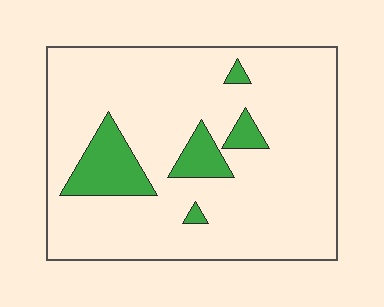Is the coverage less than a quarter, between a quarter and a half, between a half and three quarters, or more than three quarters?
Less than a quarter.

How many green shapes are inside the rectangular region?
5.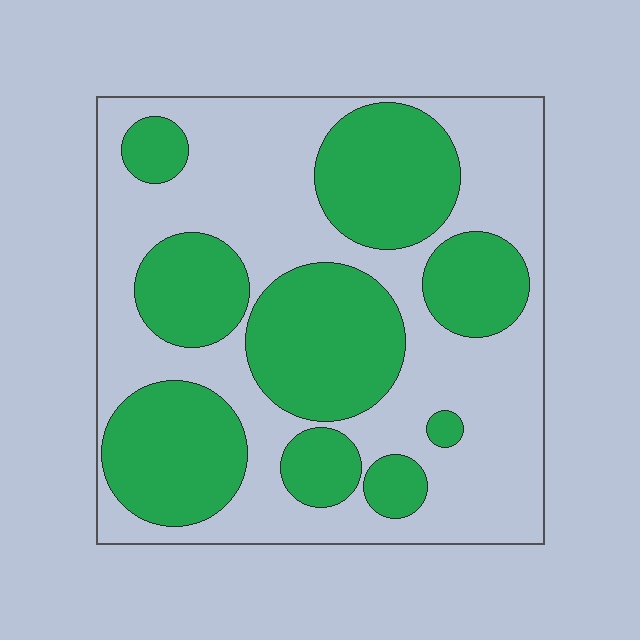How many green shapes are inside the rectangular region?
9.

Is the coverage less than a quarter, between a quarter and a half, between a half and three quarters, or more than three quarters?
Between a quarter and a half.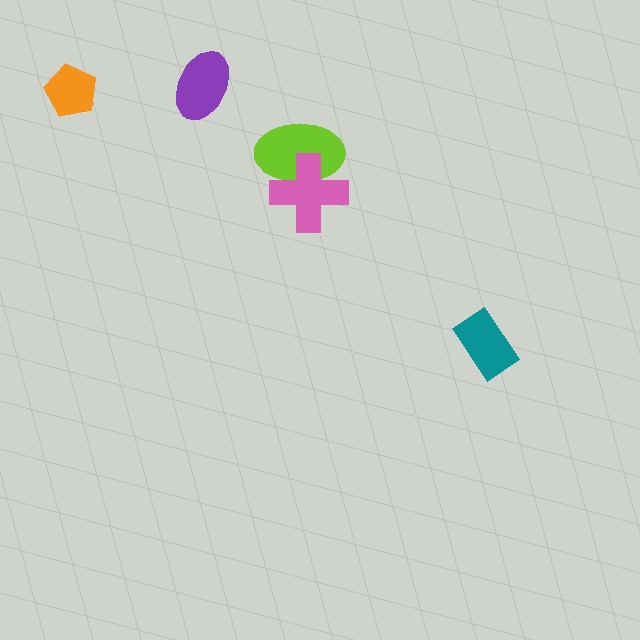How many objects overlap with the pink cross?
1 object overlaps with the pink cross.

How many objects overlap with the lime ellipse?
1 object overlaps with the lime ellipse.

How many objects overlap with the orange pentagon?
0 objects overlap with the orange pentagon.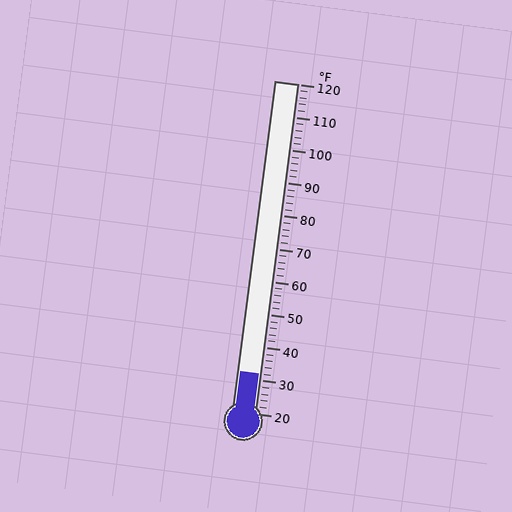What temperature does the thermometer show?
The thermometer shows approximately 32°F.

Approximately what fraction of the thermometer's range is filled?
The thermometer is filled to approximately 10% of its range.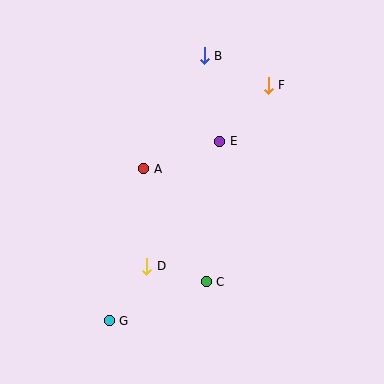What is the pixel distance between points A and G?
The distance between A and G is 156 pixels.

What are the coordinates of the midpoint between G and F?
The midpoint between G and F is at (189, 203).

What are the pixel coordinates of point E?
Point E is at (220, 141).